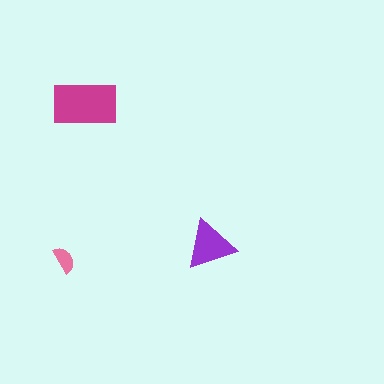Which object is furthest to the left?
The pink semicircle is leftmost.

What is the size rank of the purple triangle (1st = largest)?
2nd.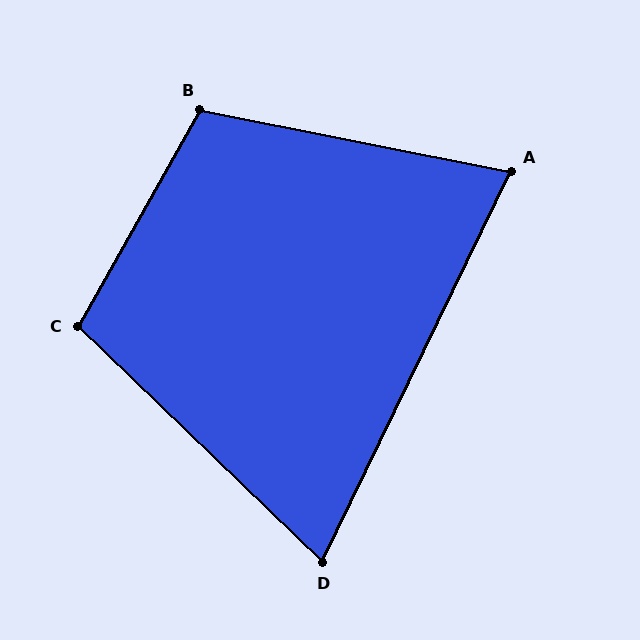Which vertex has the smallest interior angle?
D, at approximately 72 degrees.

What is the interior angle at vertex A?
Approximately 75 degrees (acute).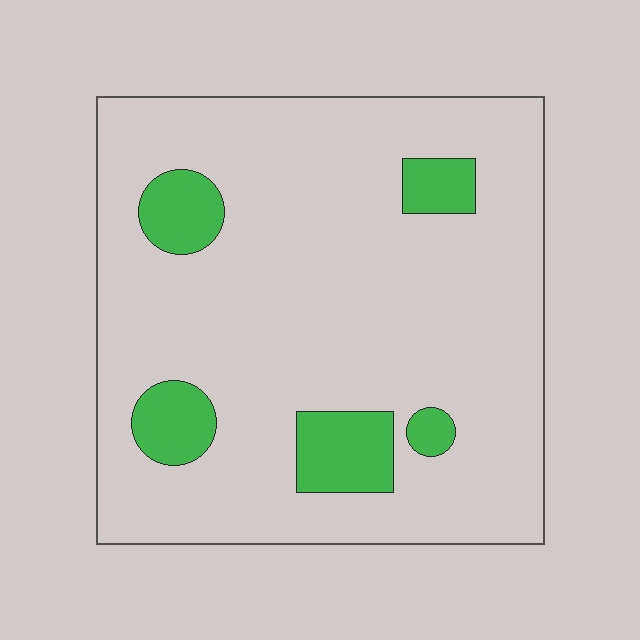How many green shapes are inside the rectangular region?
5.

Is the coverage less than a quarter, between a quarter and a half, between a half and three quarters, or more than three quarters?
Less than a quarter.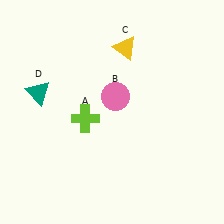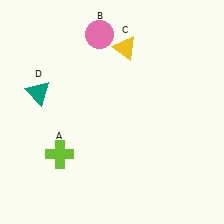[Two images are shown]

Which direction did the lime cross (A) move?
The lime cross (A) moved down.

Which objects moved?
The objects that moved are: the lime cross (A), the pink circle (B).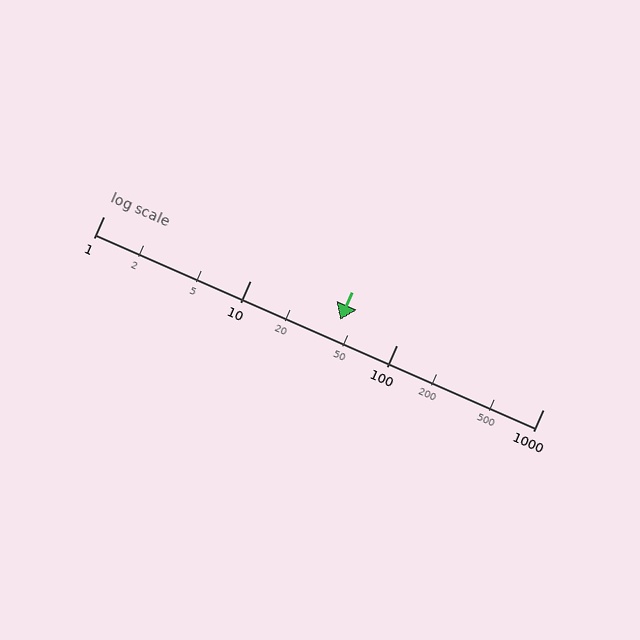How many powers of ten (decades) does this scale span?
The scale spans 3 decades, from 1 to 1000.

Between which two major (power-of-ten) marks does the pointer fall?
The pointer is between 10 and 100.